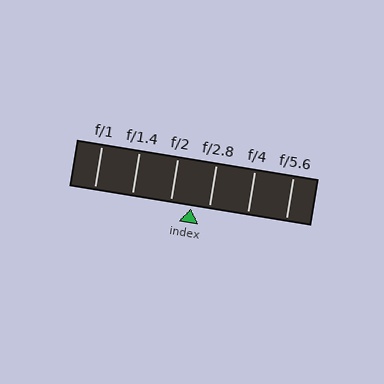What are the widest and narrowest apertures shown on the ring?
The widest aperture shown is f/1 and the narrowest is f/5.6.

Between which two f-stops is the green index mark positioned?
The index mark is between f/2 and f/2.8.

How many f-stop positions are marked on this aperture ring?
There are 6 f-stop positions marked.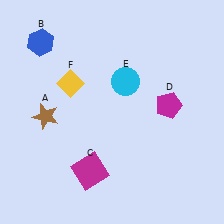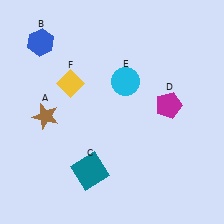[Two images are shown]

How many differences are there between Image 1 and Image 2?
There is 1 difference between the two images.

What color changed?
The square (C) changed from magenta in Image 1 to teal in Image 2.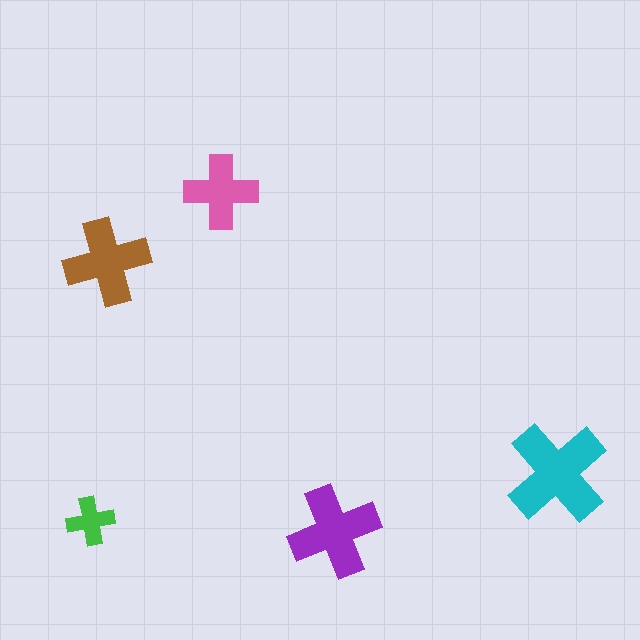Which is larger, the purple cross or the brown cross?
The purple one.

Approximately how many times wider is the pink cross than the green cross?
About 1.5 times wider.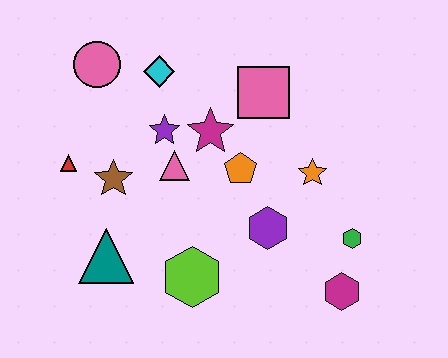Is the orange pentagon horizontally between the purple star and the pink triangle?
No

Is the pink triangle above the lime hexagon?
Yes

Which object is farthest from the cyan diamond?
The magenta hexagon is farthest from the cyan diamond.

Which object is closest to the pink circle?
The cyan diamond is closest to the pink circle.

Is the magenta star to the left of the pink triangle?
No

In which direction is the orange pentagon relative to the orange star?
The orange pentagon is to the left of the orange star.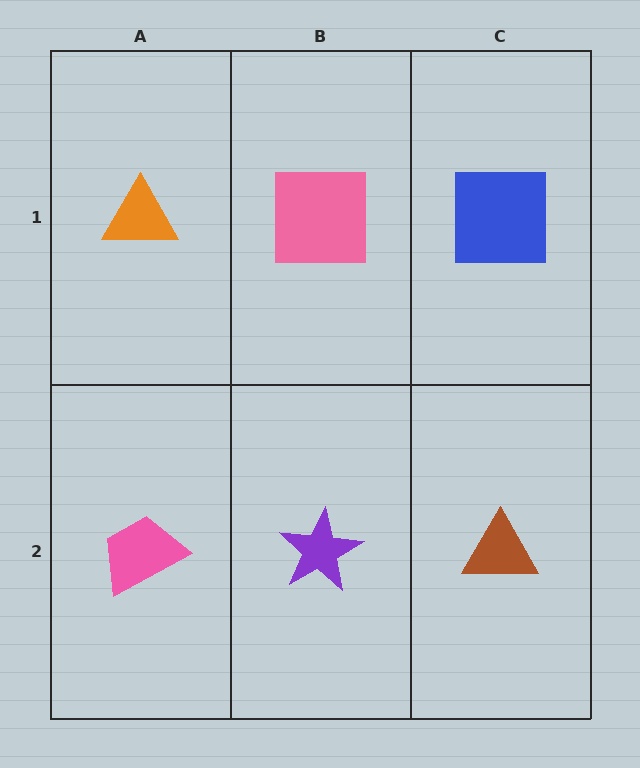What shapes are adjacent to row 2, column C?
A blue square (row 1, column C), a purple star (row 2, column B).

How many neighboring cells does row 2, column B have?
3.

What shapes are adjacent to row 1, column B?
A purple star (row 2, column B), an orange triangle (row 1, column A), a blue square (row 1, column C).